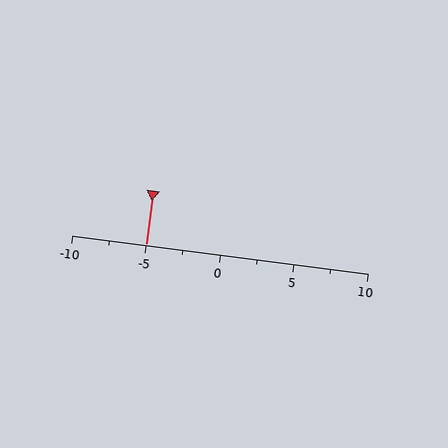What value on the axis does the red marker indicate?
The marker indicates approximately -5.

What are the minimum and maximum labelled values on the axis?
The axis runs from -10 to 10.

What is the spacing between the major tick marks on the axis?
The major ticks are spaced 5 apart.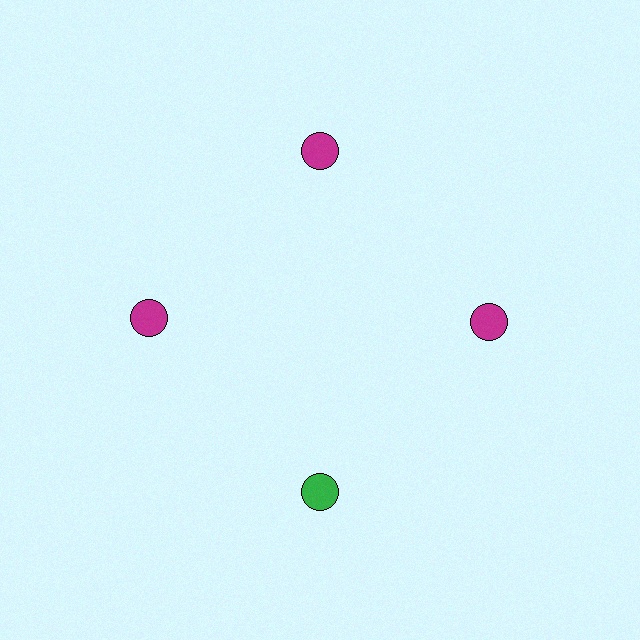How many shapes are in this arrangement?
There are 4 shapes arranged in a ring pattern.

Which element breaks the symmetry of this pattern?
The green circle at roughly the 6 o'clock position breaks the symmetry. All other shapes are magenta circles.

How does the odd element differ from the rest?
It has a different color: green instead of magenta.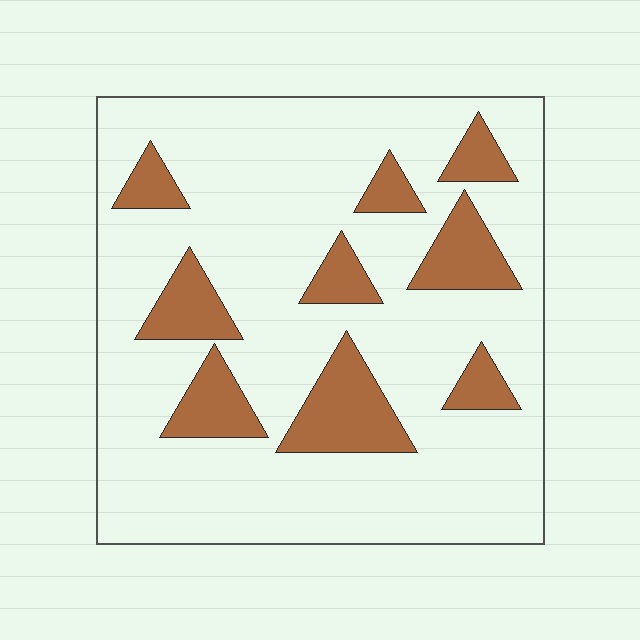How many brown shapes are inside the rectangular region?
9.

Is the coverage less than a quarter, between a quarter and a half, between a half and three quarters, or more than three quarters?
Less than a quarter.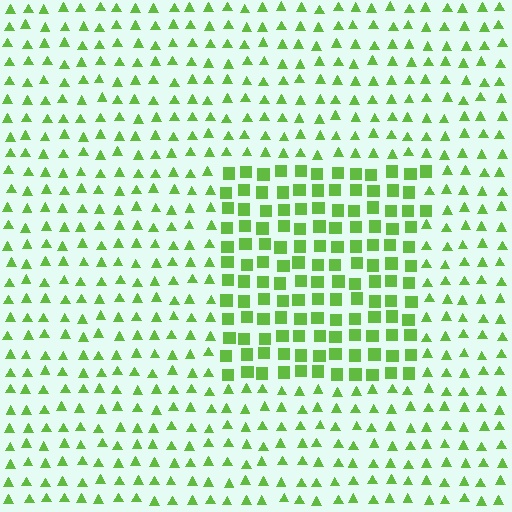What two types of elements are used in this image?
The image uses squares inside the rectangle region and triangles outside it.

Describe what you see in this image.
The image is filled with small lime elements arranged in a uniform grid. A rectangle-shaped region contains squares, while the surrounding area contains triangles. The boundary is defined purely by the change in element shape.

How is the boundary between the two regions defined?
The boundary is defined by a change in element shape: squares inside vs. triangles outside. All elements share the same color and spacing.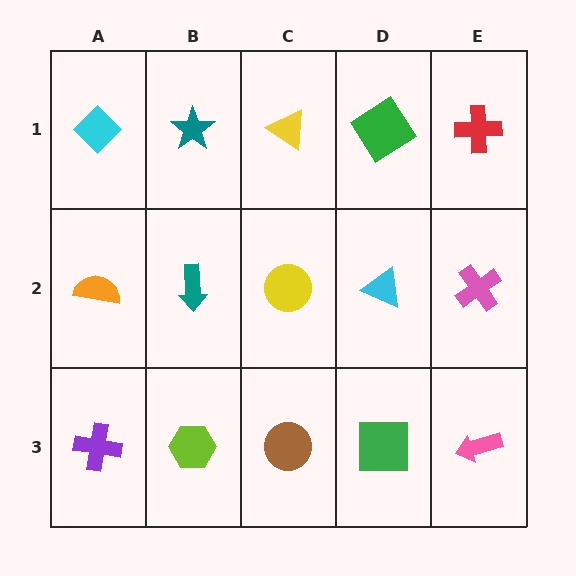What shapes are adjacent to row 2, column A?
A cyan diamond (row 1, column A), a purple cross (row 3, column A), a teal arrow (row 2, column B).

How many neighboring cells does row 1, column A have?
2.